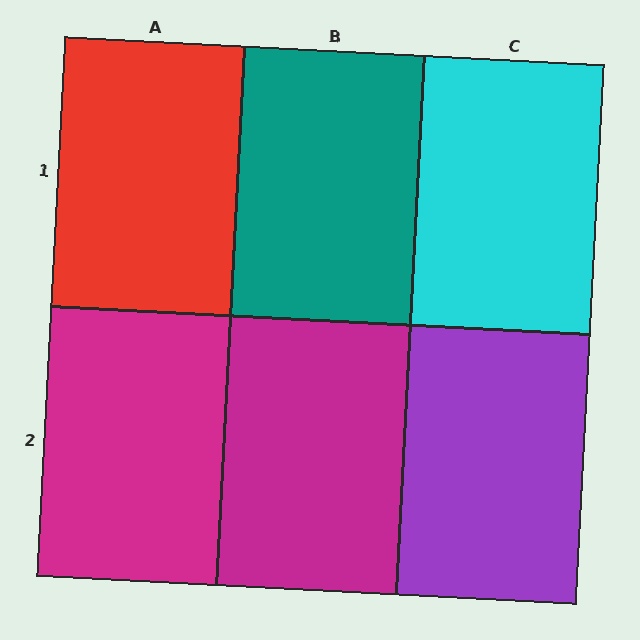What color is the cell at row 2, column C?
Purple.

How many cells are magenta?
2 cells are magenta.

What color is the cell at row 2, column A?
Magenta.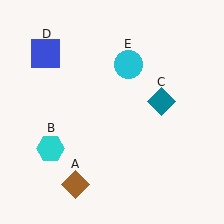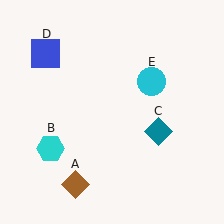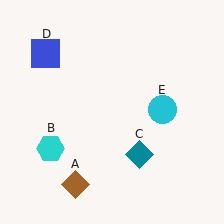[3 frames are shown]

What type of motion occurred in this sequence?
The teal diamond (object C), cyan circle (object E) rotated clockwise around the center of the scene.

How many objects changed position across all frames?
2 objects changed position: teal diamond (object C), cyan circle (object E).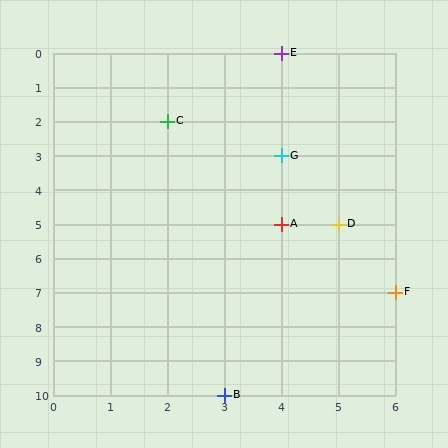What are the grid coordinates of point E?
Point E is at grid coordinates (4, 0).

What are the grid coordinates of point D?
Point D is at grid coordinates (5, 5).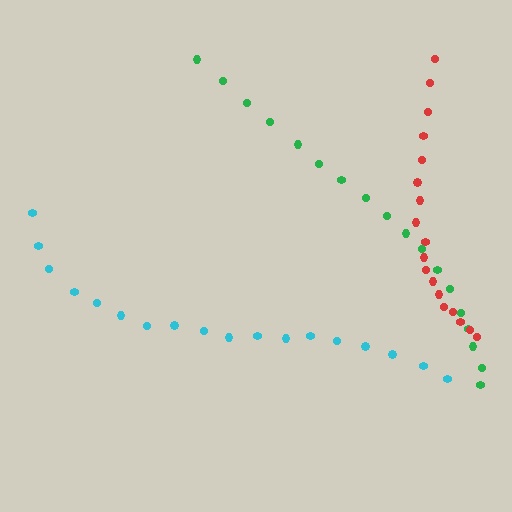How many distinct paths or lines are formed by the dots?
There are 3 distinct paths.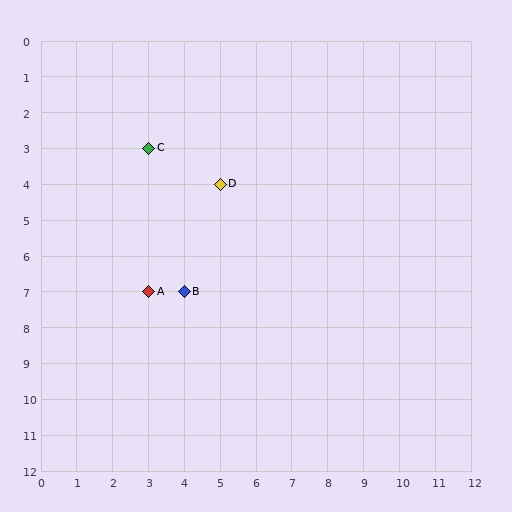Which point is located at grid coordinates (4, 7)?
Point B is at (4, 7).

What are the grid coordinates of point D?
Point D is at grid coordinates (5, 4).